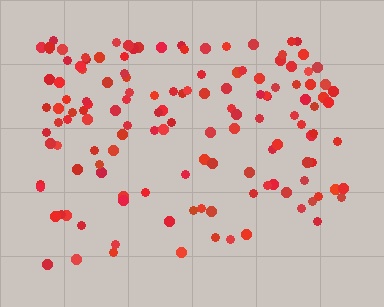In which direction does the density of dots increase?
From bottom to top, with the top side densest.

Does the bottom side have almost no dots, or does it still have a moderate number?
Still a moderate number, just noticeably fewer than the top.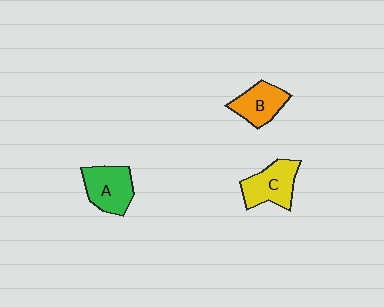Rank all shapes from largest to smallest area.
From largest to smallest: C (yellow), A (green), B (orange).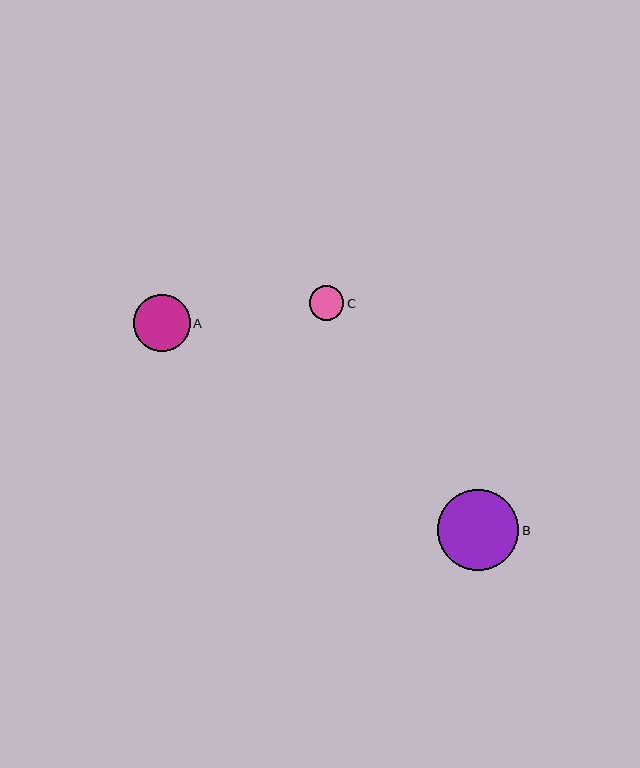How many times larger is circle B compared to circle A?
Circle B is approximately 1.4 times the size of circle A.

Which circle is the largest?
Circle B is the largest with a size of approximately 81 pixels.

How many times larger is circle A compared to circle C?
Circle A is approximately 1.6 times the size of circle C.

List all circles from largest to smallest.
From largest to smallest: B, A, C.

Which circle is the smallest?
Circle C is the smallest with a size of approximately 35 pixels.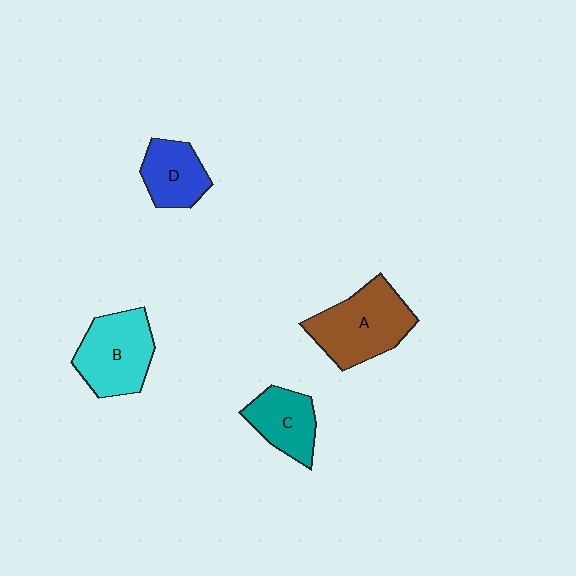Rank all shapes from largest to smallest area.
From largest to smallest: A (brown), B (cyan), C (teal), D (blue).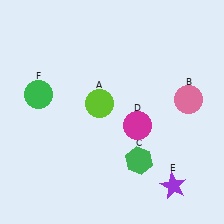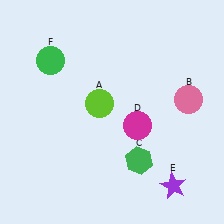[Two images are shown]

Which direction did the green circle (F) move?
The green circle (F) moved up.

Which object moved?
The green circle (F) moved up.